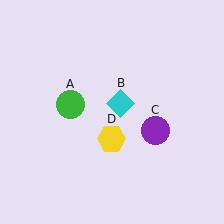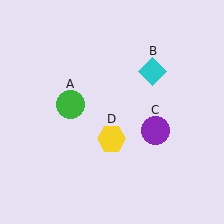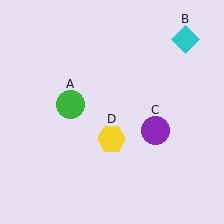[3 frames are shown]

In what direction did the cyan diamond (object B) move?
The cyan diamond (object B) moved up and to the right.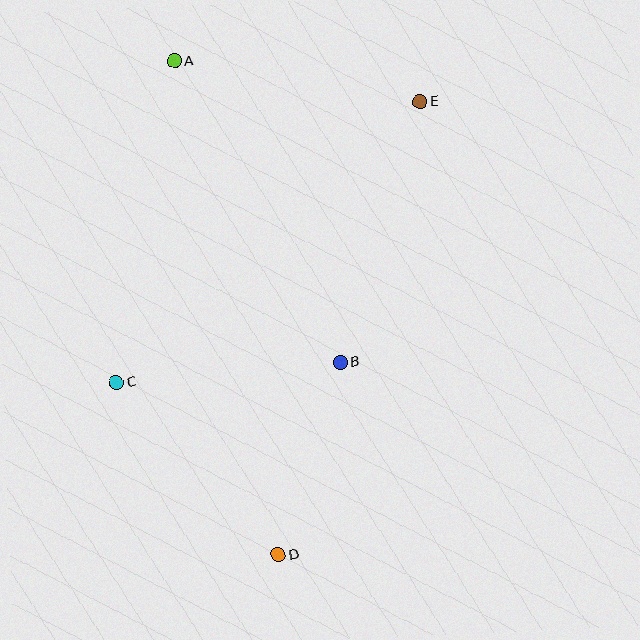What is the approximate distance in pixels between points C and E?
The distance between C and E is approximately 414 pixels.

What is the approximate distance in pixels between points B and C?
The distance between B and C is approximately 225 pixels.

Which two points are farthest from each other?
Points A and D are farthest from each other.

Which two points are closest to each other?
Points B and D are closest to each other.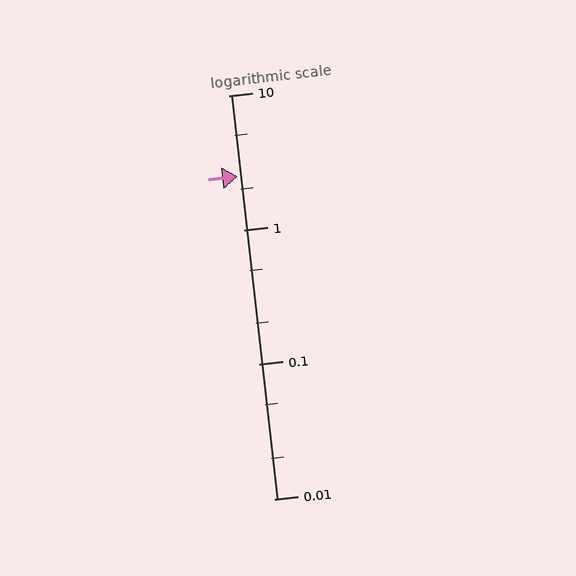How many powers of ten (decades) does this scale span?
The scale spans 3 decades, from 0.01 to 10.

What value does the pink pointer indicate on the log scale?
The pointer indicates approximately 2.5.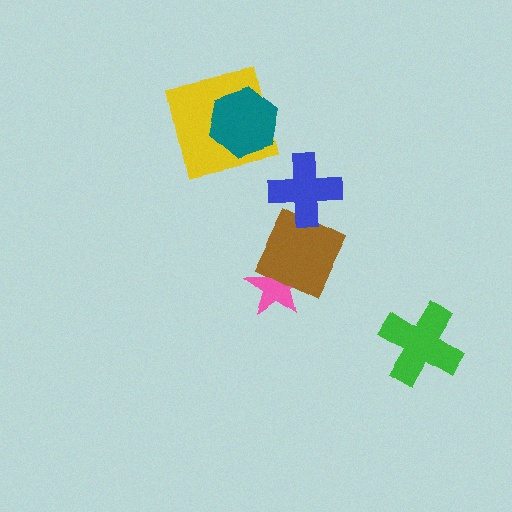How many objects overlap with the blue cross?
1 object overlaps with the blue cross.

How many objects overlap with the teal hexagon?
1 object overlaps with the teal hexagon.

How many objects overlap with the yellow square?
1 object overlaps with the yellow square.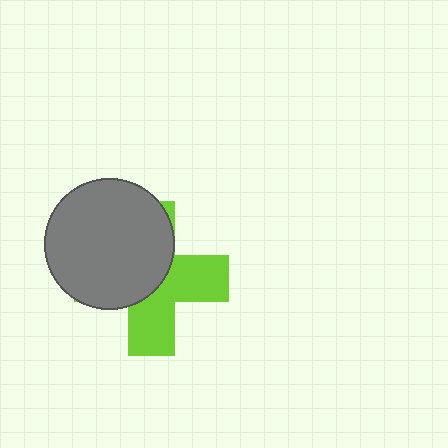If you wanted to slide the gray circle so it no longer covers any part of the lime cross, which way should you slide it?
Slide it toward the upper-left — that is the most direct way to separate the two shapes.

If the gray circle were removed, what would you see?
You would see the complete lime cross.